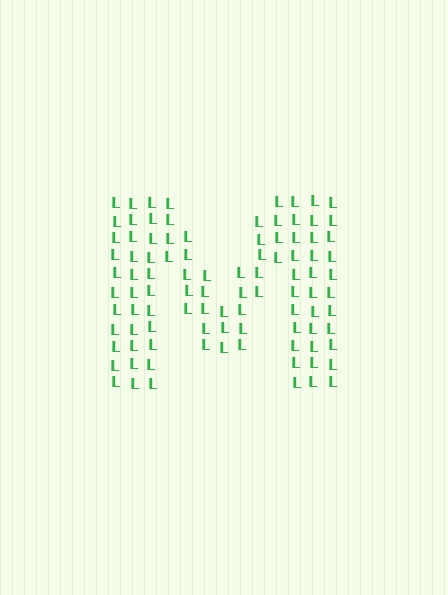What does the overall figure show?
The overall figure shows the letter M.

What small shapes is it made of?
It is made of small letter L's.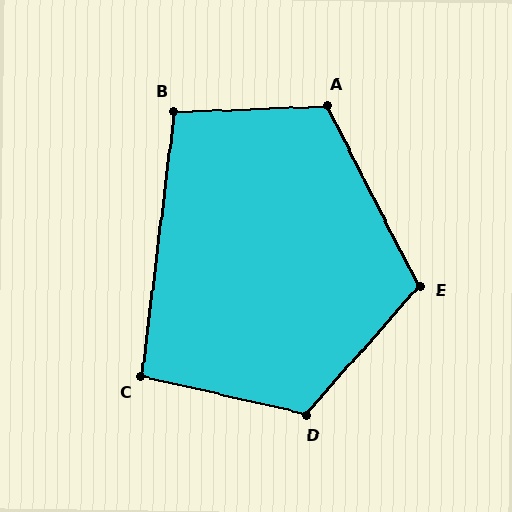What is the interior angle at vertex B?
Approximately 99 degrees (obtuse).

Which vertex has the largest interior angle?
D, at approximately 119 degrees.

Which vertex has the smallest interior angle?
C, at approximately 96 degrees.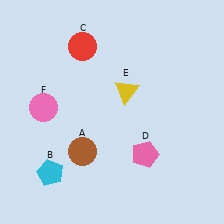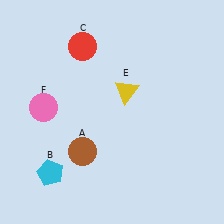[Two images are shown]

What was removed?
The pink pentagon (D) was removed in Image 2.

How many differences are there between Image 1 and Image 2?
There is 1 difference between the two images.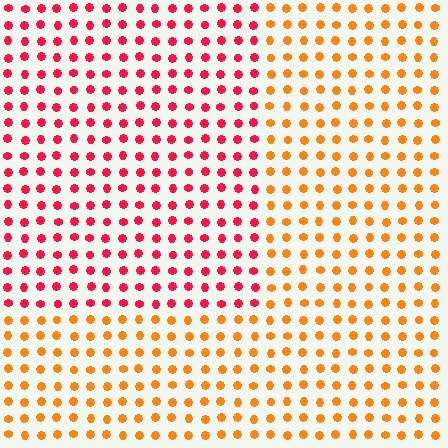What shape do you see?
I see a rectangle.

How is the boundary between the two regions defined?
The boundary is defined purely by a slight shift in hue (about 44 degrees). Spacing, size, and orientation are identical on both sides.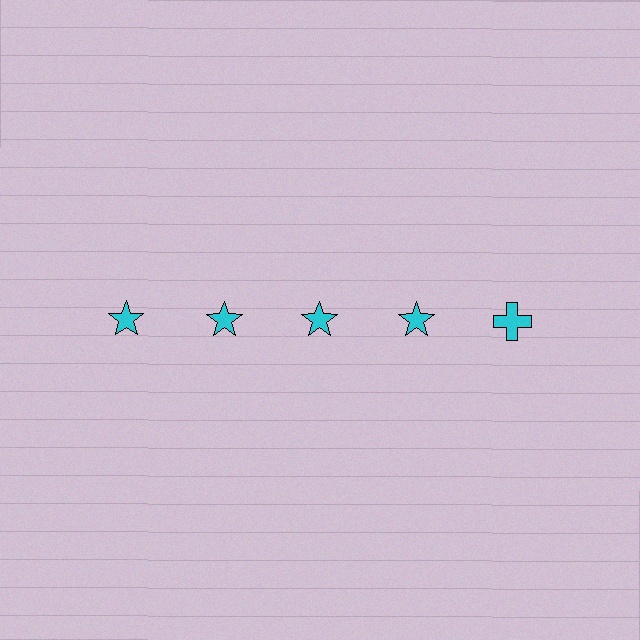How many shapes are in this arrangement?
There are 5 shapes arranged in a grid pattern.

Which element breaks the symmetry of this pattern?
The cyan cross in the top row, rightmost column breaks the symmetry. All other shapes are cyan stars.